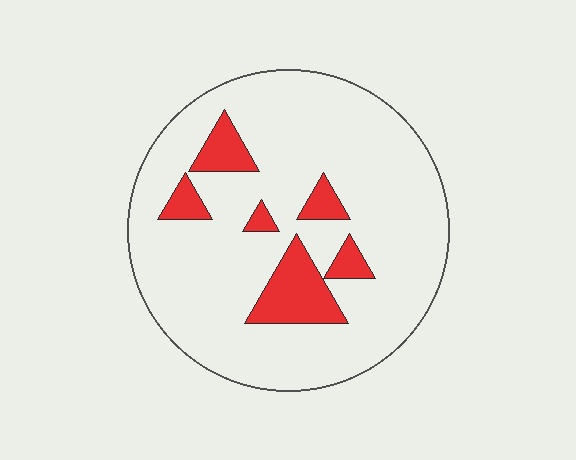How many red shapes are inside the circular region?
6.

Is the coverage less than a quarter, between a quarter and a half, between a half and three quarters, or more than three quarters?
Less than a quarter.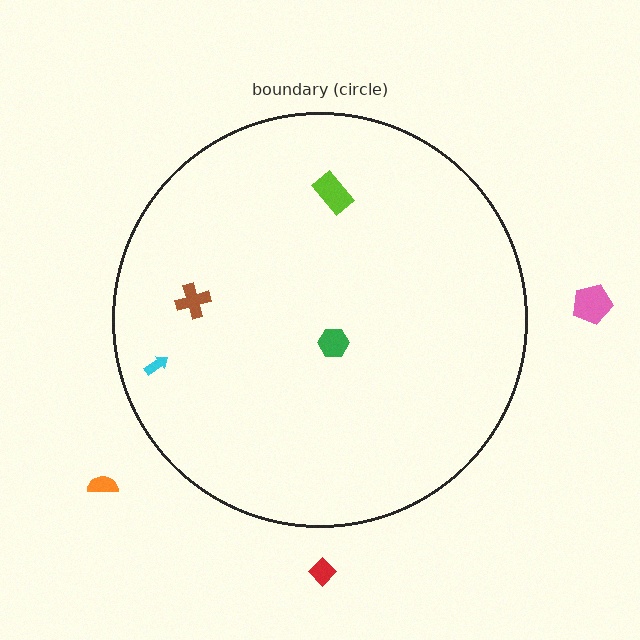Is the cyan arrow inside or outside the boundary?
Inside.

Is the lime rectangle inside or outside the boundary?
Inside.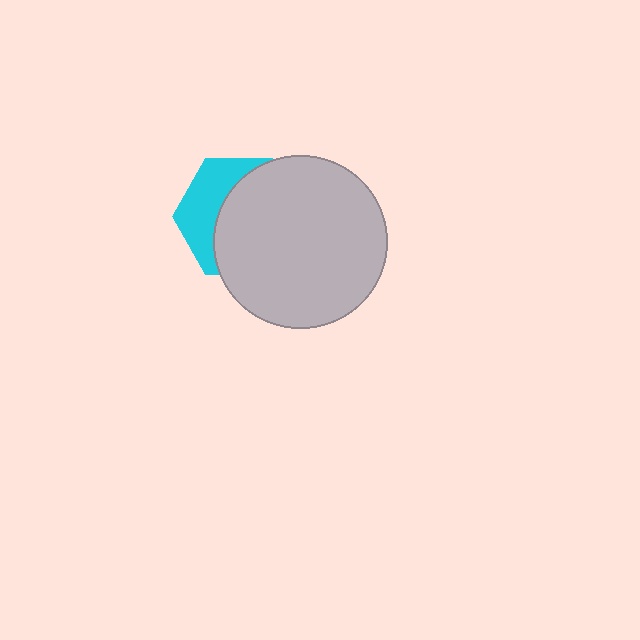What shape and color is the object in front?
The object in front is a light gray circle.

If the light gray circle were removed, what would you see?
You would see the complete cyan hexagon.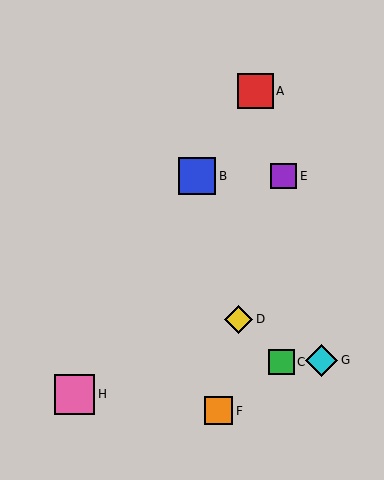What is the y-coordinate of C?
Object C is at y≈362.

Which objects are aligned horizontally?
Objects B, E are aligned horizontally.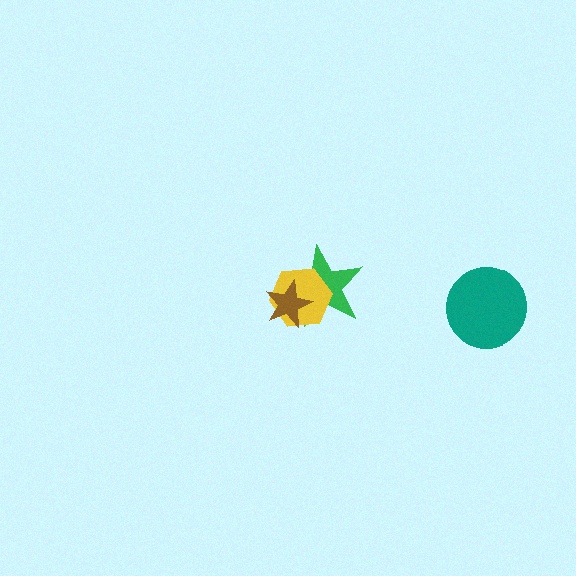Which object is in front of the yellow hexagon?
The brown star is in front of the yellow hexagon.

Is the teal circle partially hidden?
No, no other shape covers it.